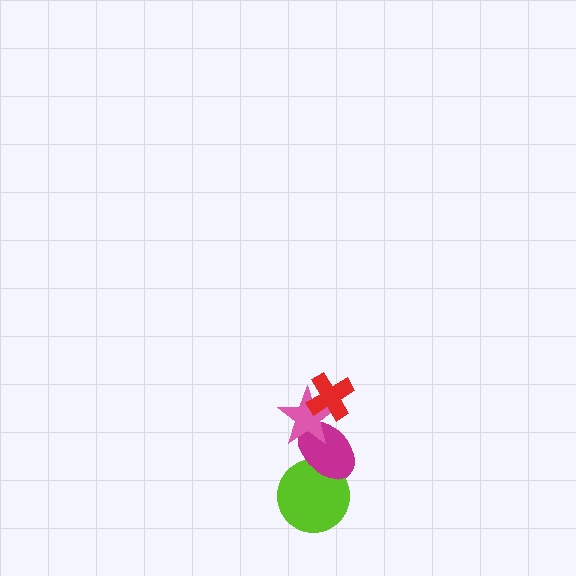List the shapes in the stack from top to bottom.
From top to bottom: the red cross, the pink star, the magenta ellipse, the lime circle.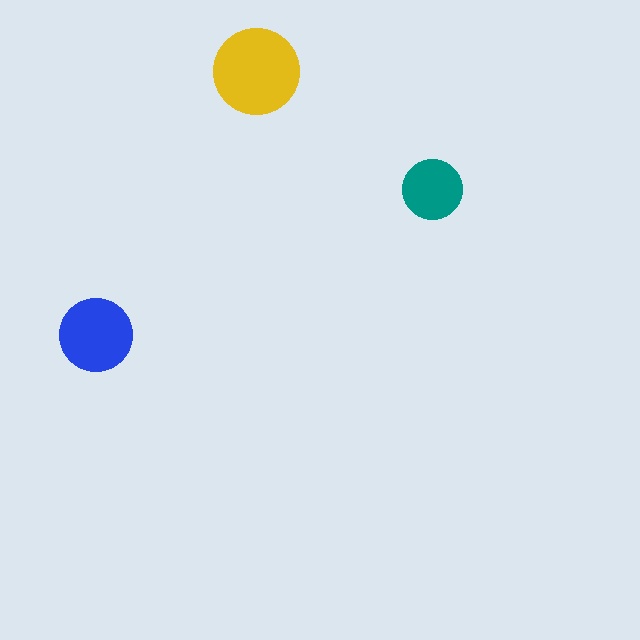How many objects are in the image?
There are 3 objects in the image.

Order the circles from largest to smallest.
the yellow one, the blue one, the teal one.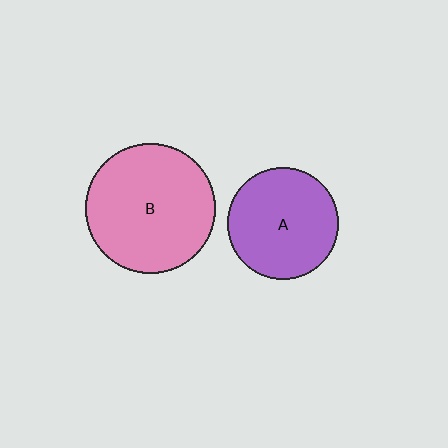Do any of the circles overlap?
No, none of the circles overlap.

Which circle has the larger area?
Circle B (pink).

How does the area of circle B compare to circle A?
Approximately 1.4 times.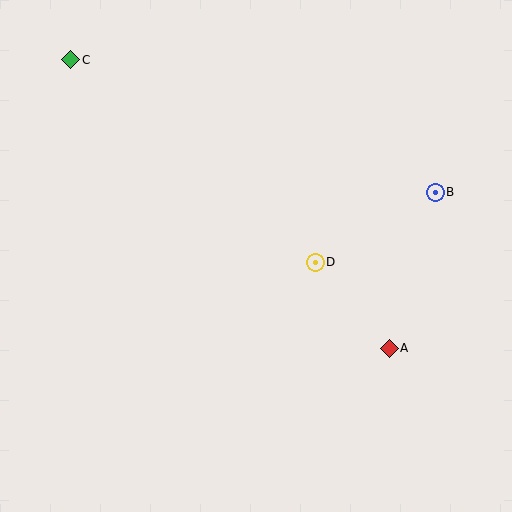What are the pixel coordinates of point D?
Point D is at (315, 262).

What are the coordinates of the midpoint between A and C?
The midpoint between A and C is at (230, 204).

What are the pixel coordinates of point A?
Point A is at (389, 348).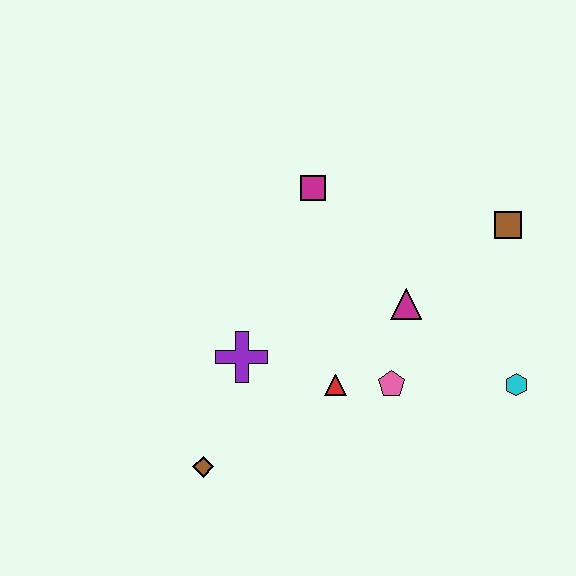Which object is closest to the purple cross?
The red triangle is closest to the purple cross.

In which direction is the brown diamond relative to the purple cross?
The brown diamond is below the purple cross.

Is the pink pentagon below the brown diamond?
No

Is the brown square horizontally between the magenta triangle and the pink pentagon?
No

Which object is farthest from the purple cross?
The brown square is farthest from the purple cross.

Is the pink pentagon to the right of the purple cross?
Yes